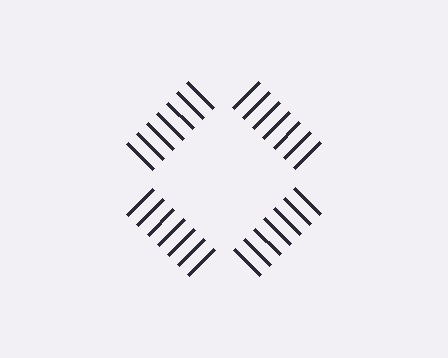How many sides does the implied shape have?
4 sides — the line-ends trace a square.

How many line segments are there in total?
28 — 7 along each of the 4 edges.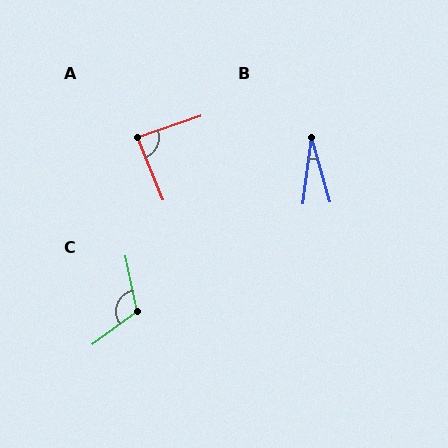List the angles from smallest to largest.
B (23°), A (87°), C (115°).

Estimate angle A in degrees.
Approximately 87 degrees.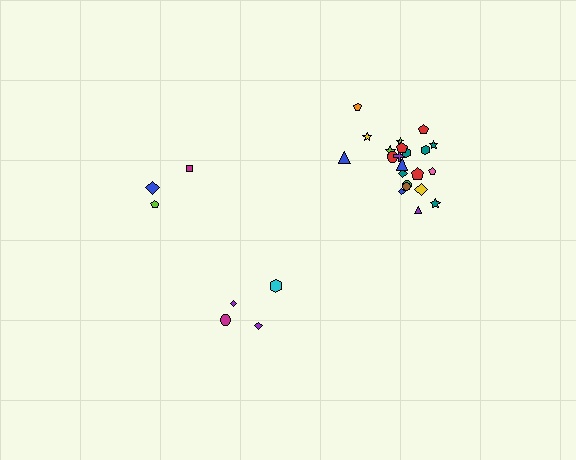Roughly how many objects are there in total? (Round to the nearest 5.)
Roughly 30 objects in total.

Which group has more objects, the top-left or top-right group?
The top-right group.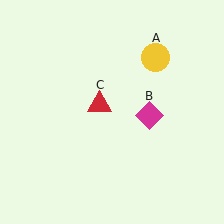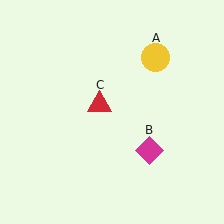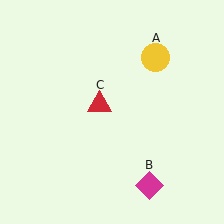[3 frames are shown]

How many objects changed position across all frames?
1 object changed position: magenta diamond (object B).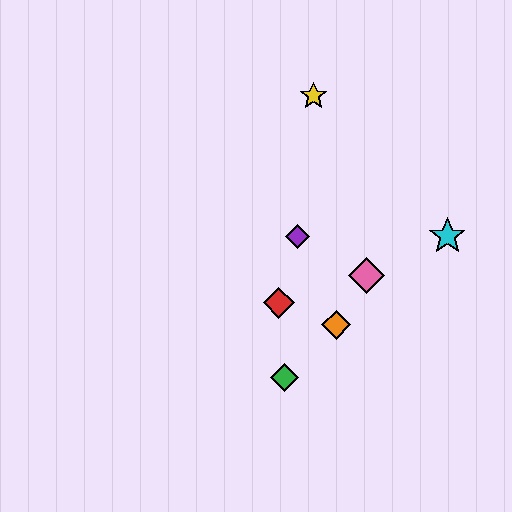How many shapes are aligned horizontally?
3 shapes (the blue star, the purple diamond, the cyan star) are aligned horizontally.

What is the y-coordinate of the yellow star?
The yellow star is at y≈96.